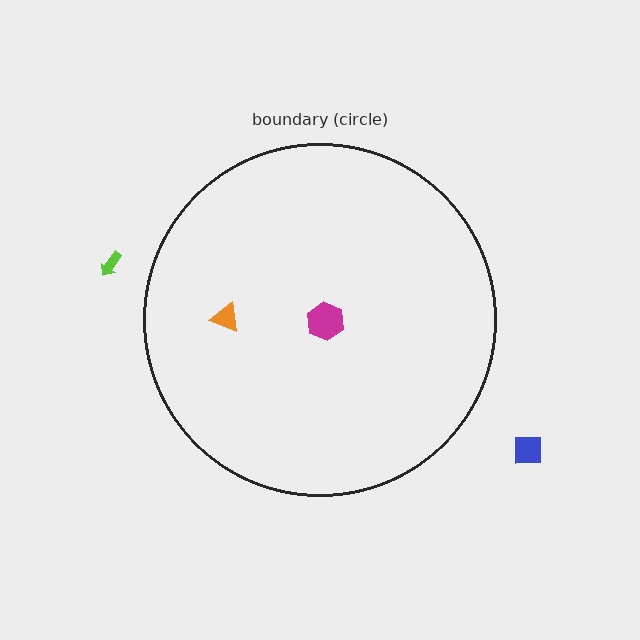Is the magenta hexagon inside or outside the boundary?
Inside.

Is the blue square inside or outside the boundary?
Outside.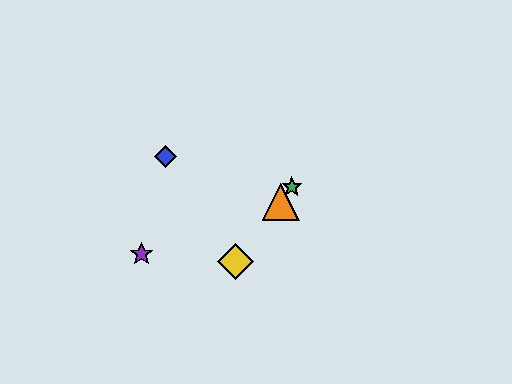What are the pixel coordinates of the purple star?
The purple star is at (141, 254).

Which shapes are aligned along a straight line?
The red triangle, the green star, the yellow diamond, the orange triangle are aligned along a straight line.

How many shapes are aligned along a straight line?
4 shapes (the red triangle, the green star, the yellow diamond, the orange triangle) are aligned along a straight line.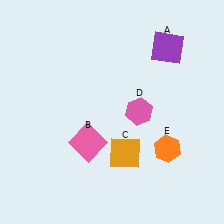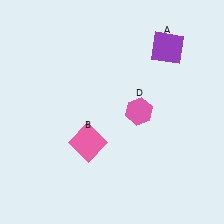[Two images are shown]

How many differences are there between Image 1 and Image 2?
There are 2 differences between the two images.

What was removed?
The orange hexagon (E), the orange square (C) were removed in Image 2.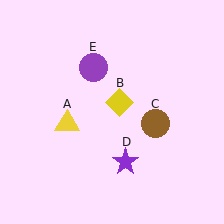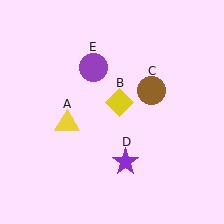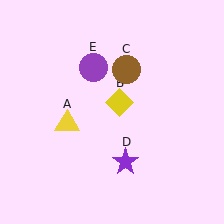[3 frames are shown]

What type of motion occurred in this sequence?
The brown circle (object C) rotated counterclockwise around the center of the scene.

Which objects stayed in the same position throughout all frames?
Yellow triangle (object A) and yellow diamond (object B) and purple star (object D) and purple circle (object E) remained stationary.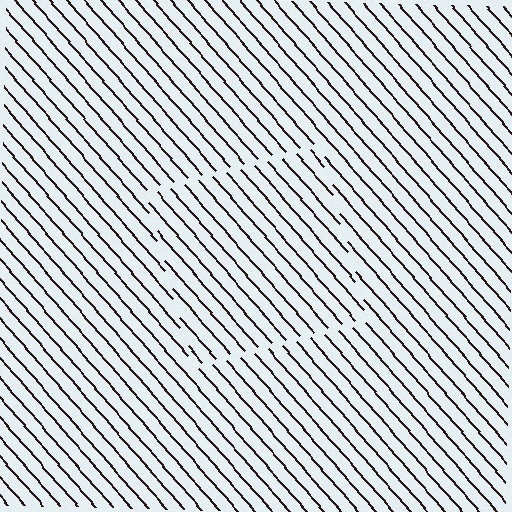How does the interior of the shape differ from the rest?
The interior of the shape contains the same grating, shifted by half a period — the contour is defined by the phase discontinuity where line-ends from the inner and outer gratings abut.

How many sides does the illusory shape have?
4 sides — the line-ends trace a square.